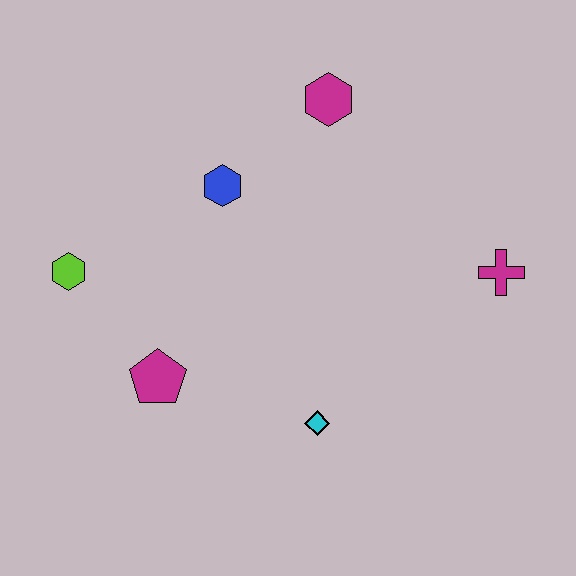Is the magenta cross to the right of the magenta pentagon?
Yes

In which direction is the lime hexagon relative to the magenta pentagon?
The lime hexagon is above the magenta pentagon.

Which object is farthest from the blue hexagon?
The magenta cross is farthest from the blue hexagon.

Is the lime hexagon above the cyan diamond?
Yes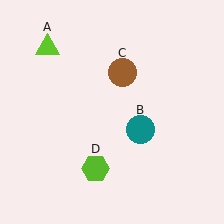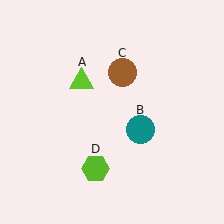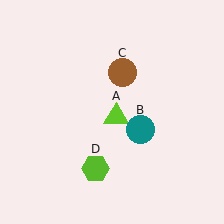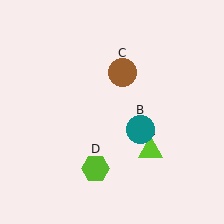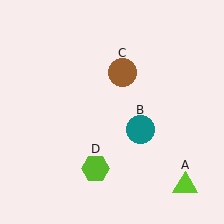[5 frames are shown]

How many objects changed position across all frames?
1 object changed position: lime triangle (object A).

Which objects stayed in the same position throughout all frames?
Teal circle (object B) and brown circle (object C) and lime hexagon (object D) remained stationary.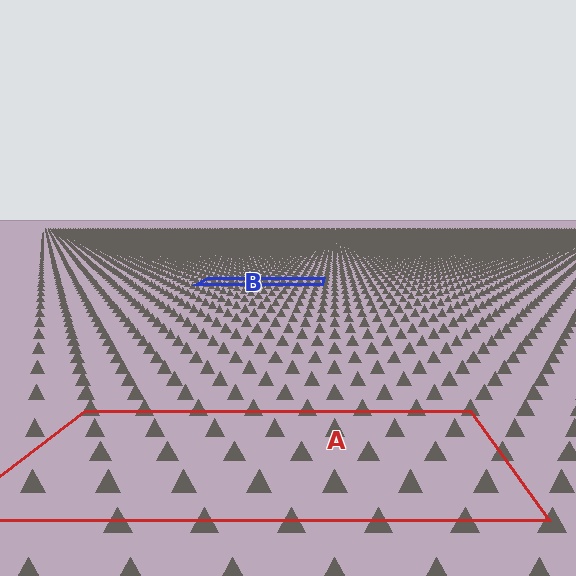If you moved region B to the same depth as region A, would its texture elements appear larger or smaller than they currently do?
They would appear larger. At a closer depth, the same texture elements are projected at a bigger on-screen size.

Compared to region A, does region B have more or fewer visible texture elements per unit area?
Region B has more texture elements per unit area — they are packed more densely because it is farther away.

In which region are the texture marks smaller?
The texture marks are smaller in region B, because it is farther away.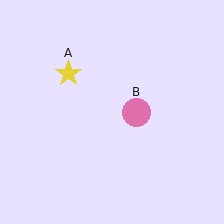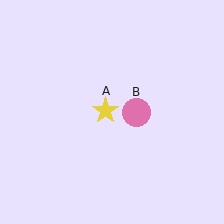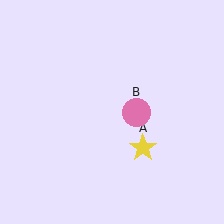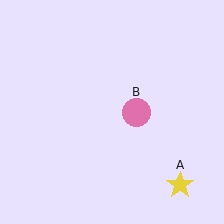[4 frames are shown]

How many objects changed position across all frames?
1 object changed position: yellow star (object A).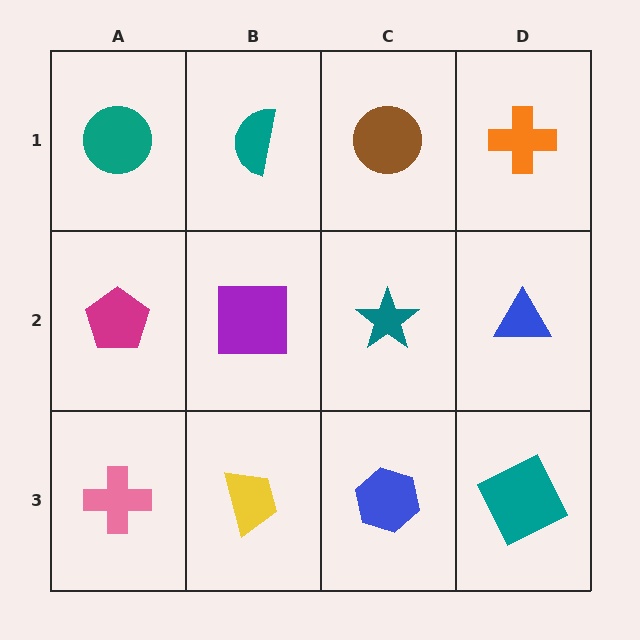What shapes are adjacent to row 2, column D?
An orange cross (row 1, column D), a teal square (row 3, column D), a teal star (row 2, column C).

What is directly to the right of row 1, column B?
A brown circle.